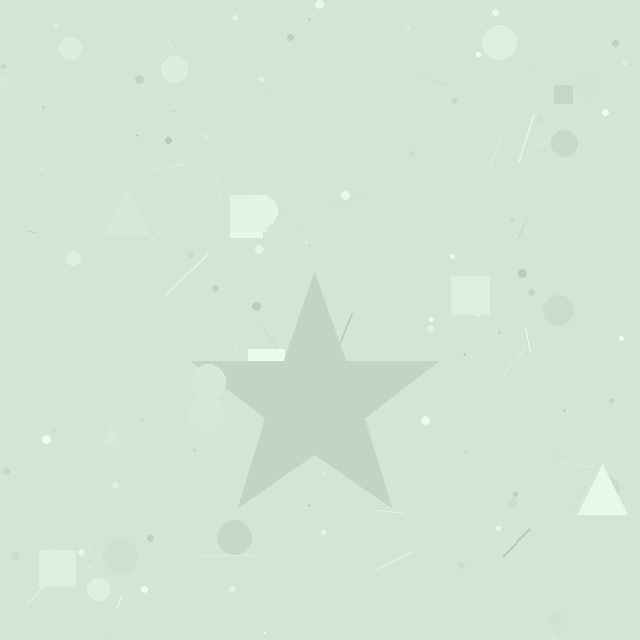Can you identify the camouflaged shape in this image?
The camouflaged shape is a star.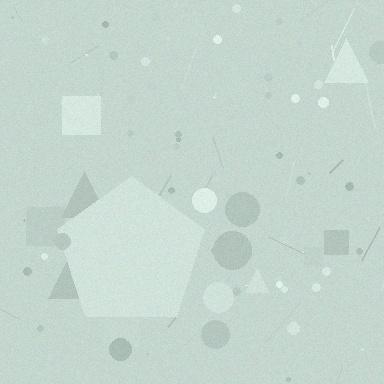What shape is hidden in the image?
A pentagon is hidden in the image.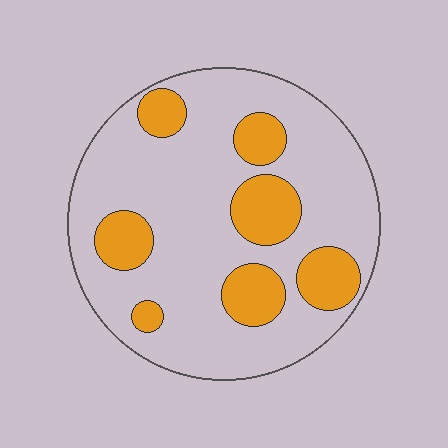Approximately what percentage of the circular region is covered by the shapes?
Approximately 25%.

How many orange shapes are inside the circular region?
7.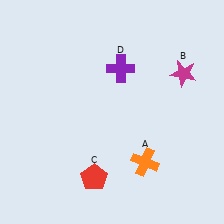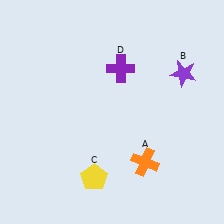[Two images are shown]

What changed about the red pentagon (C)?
In Image 1, C is red. In Image 2, it changed to yellow.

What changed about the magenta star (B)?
In Image 1, B is magenta. In Image 2, it changed to purple.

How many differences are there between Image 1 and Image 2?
There are 2 differences between the two images.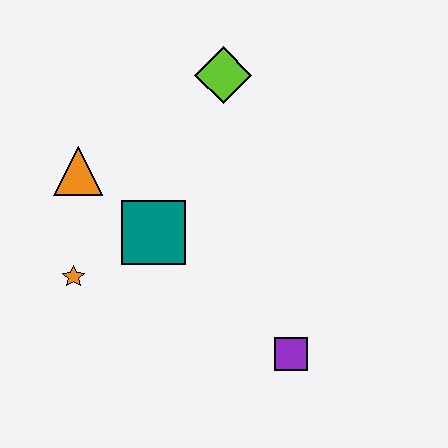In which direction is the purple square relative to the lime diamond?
The purple square is below the lime diamond.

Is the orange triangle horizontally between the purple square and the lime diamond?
No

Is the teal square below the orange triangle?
Yes